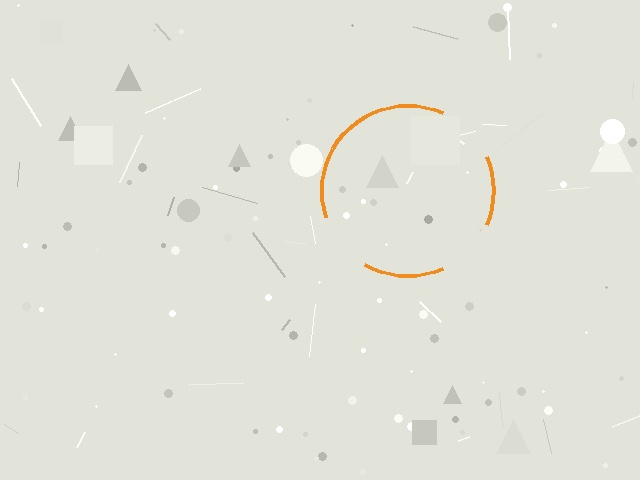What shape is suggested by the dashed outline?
The dashed outline suggests a circle.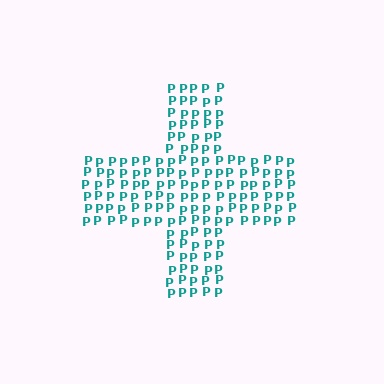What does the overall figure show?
The overall figure shows a cross.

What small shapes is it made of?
It is made of small letter P's.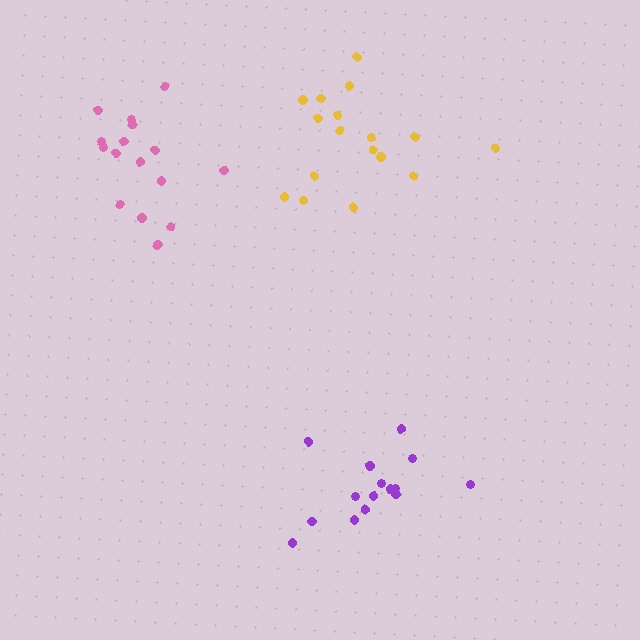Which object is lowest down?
The purple cluster is bottommost.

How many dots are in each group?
Group 1: 17 dots, Group 2: 15 dots, Group 3: 17 dots (49 total).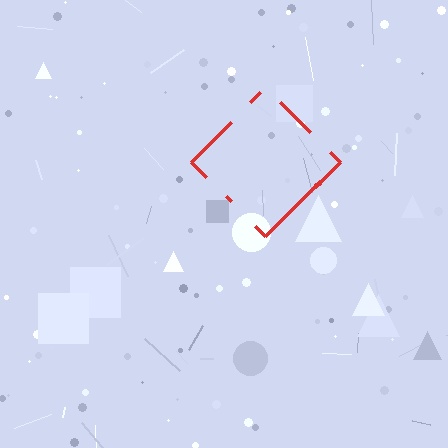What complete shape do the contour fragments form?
The contour fragments form a diamond.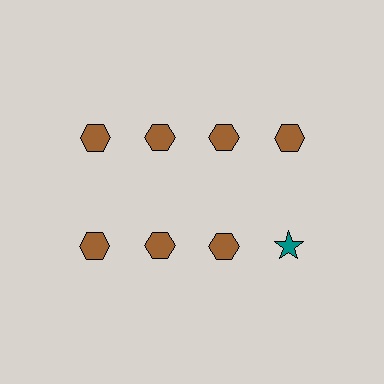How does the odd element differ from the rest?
It differs in both color (teal instead of brown) and shape (star instead of hexagon).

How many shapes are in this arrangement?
There are 8 shapes arranged in a grid pattern.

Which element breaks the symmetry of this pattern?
The teal star in the second row, second from right column breaks the symmetry. All other shapes are brown hexagons.